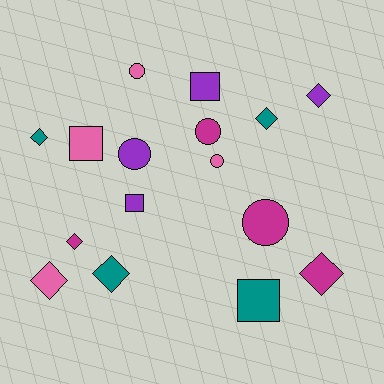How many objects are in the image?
There are 16 objects.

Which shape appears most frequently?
Diamond, with 7 objects.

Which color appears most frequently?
Magenta, with 4 objects.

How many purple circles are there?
There is 1 purple circle.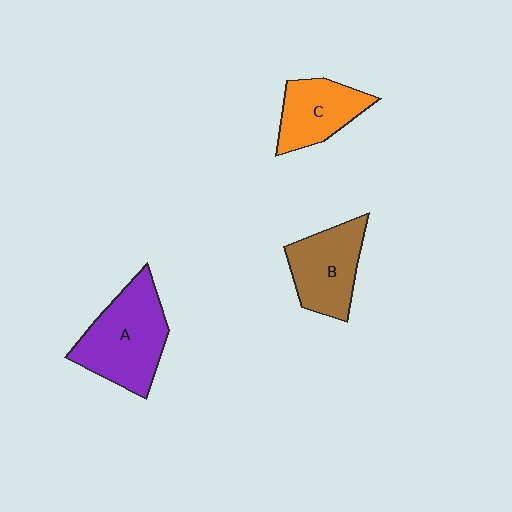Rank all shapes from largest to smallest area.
From largest to smallest: A (purple), B (brown), C (orange).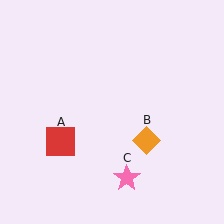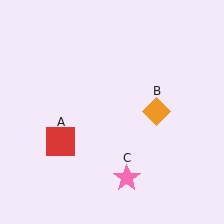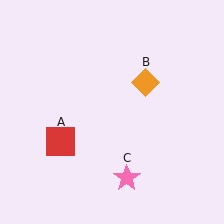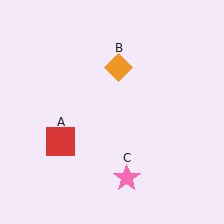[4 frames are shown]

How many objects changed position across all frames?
1 object changed position: orange diamond (object B).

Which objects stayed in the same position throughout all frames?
Red square (object A) and pink star (object C) remained stationary.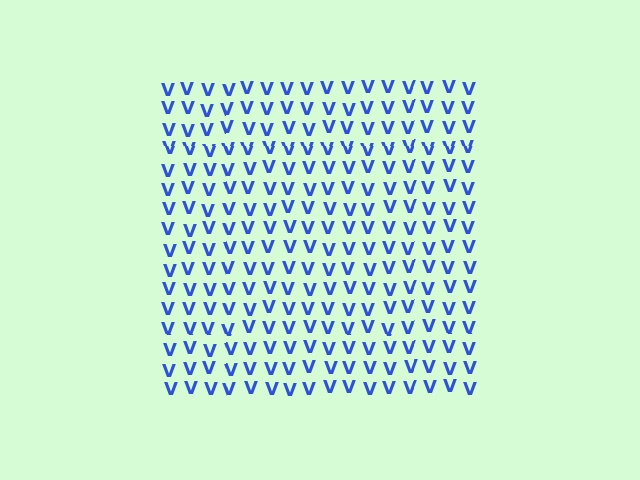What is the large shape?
The large shape is a square.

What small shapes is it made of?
It is made of small letter V's.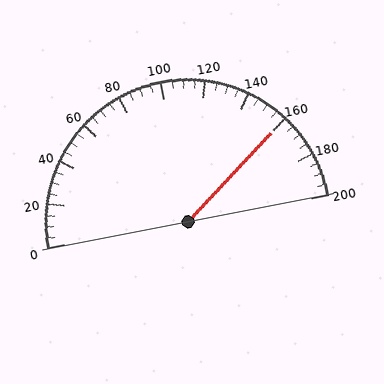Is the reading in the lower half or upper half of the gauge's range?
The reading is in the upper half of the range (0 to 200).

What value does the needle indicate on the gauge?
The needle indicates approximately 160.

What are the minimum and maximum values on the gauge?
The gauge ranges from 0 to 200.